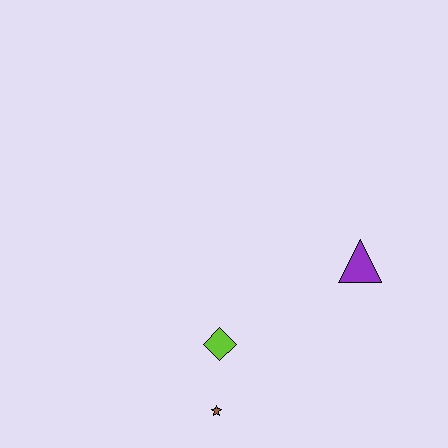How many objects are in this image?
There are 3 objects.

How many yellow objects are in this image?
There are no yellow objects.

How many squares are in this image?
There are no squares.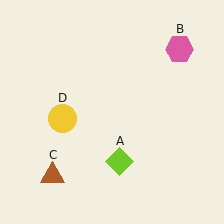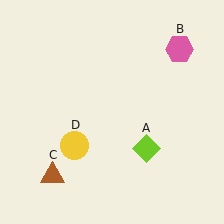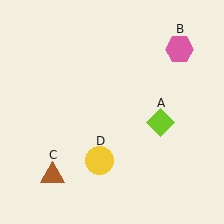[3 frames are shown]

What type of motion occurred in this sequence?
The lime diamond (object A), yellow circle (object D) rotated counterclockwise around the center of the scene.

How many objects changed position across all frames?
2 objects changed position: lime diamond (object A), yellow circle (object D).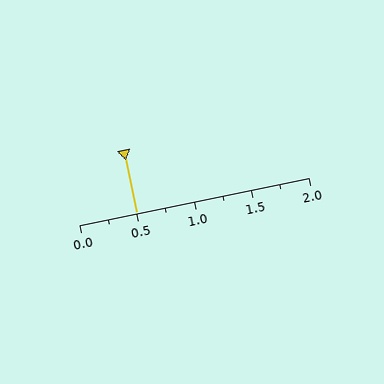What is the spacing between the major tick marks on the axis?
The major ticks are spaced 0.5 apart.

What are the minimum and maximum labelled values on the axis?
The axis runs from 0.0 to 2.0.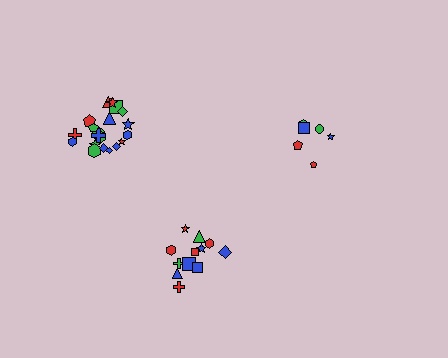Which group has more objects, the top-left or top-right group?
The top-left group.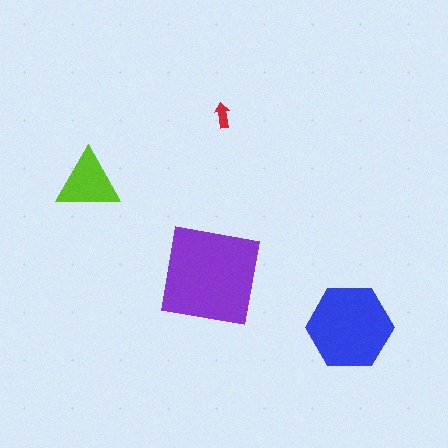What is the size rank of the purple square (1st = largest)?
1st.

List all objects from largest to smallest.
The purple square, the blue hexagon, the lime triangle, the red arrow.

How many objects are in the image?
There are 4 objects in the image.